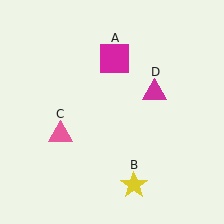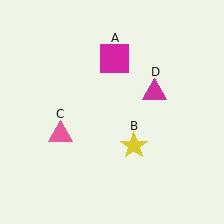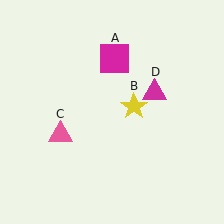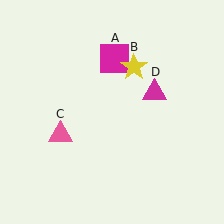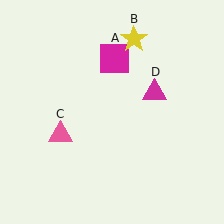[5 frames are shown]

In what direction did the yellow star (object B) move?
The yellow star (object B) moved up.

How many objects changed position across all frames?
1 object changed position: yellow star (object B).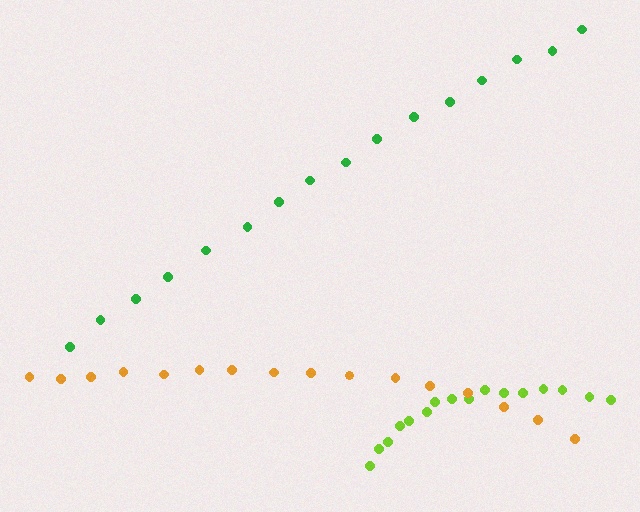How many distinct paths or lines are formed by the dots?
There are 3 distinct paths.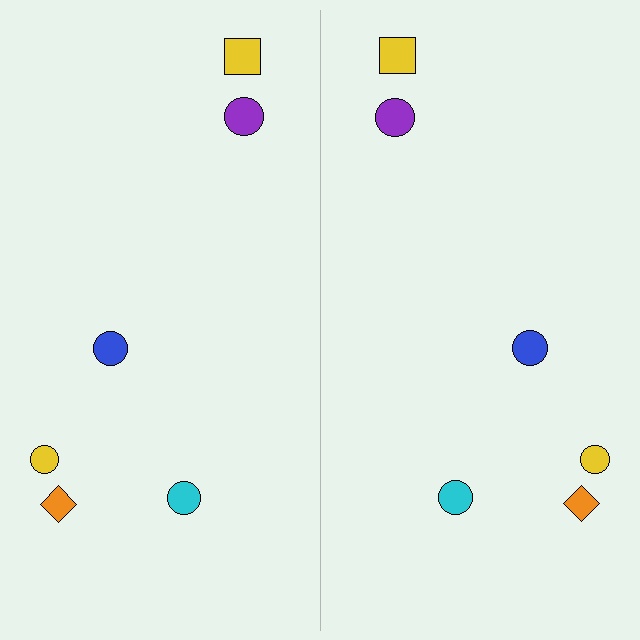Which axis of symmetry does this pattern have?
The pattern has a vertical axis of symmetry running through the center of the image.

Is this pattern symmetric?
Yes, this pattern has bilateral (reflection) symmetry.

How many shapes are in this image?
There are 12 shapes in this image.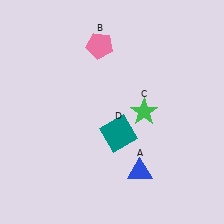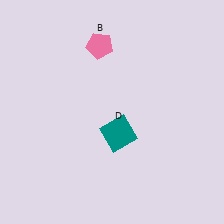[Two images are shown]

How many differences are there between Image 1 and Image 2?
There are 2 differences between the two images.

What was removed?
The green star (C), the blue triangle (A) were removed in Image 2.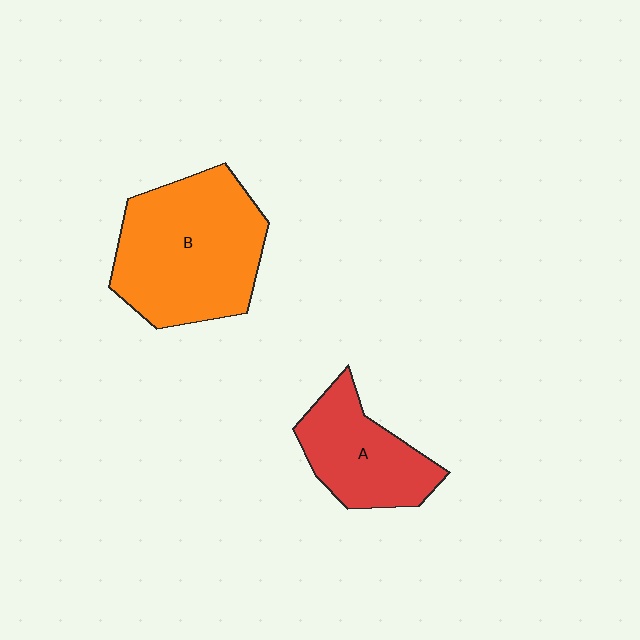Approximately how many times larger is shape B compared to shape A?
Approximately 1.7 times.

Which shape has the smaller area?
Shape A (red).